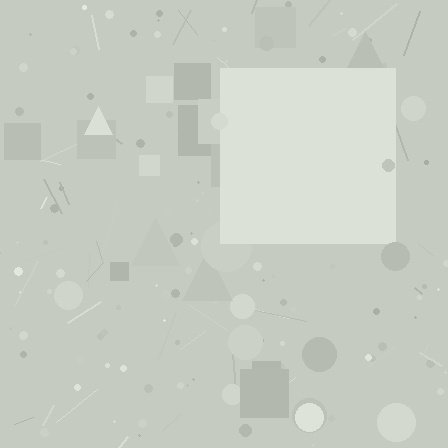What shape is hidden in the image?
A square is hidden in the image.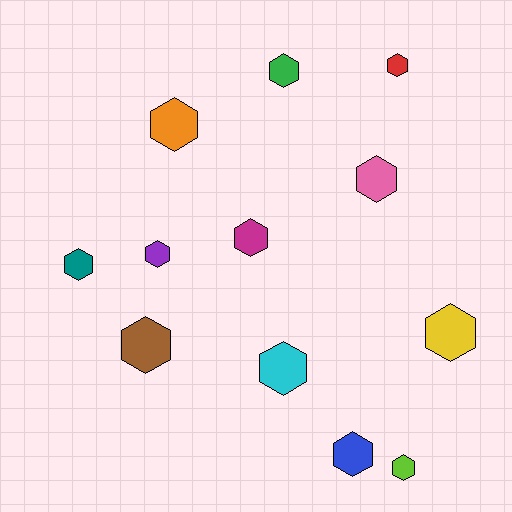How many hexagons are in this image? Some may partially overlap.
There are 12 hexagons.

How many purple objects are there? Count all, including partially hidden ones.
There is 1 purple object.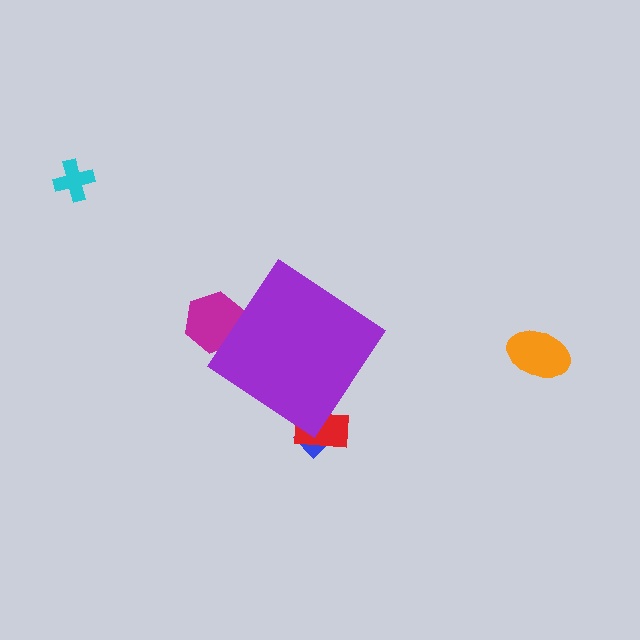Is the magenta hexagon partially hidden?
Yes, the magenta hexagon is partially hidden behind the purple diamond.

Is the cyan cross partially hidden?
No, the cyan cross is fully visible.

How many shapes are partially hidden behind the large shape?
3 shapes are partially hidden.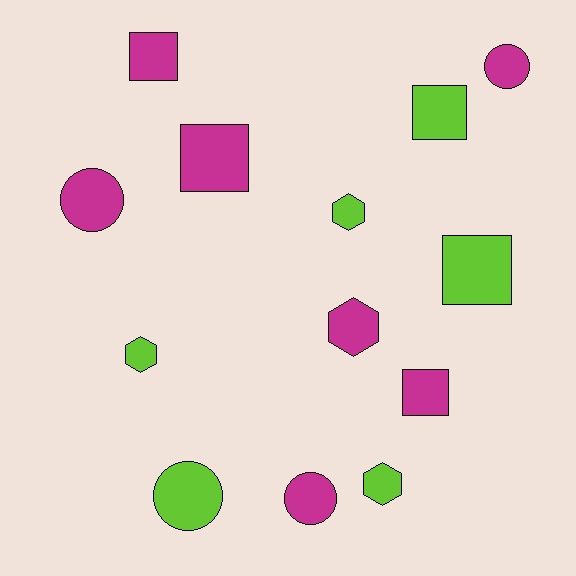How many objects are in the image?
There are 13 objects.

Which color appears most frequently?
Magenta, with 7 objects.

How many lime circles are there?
There is 1 lime circle.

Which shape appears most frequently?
Square, with 5 objects.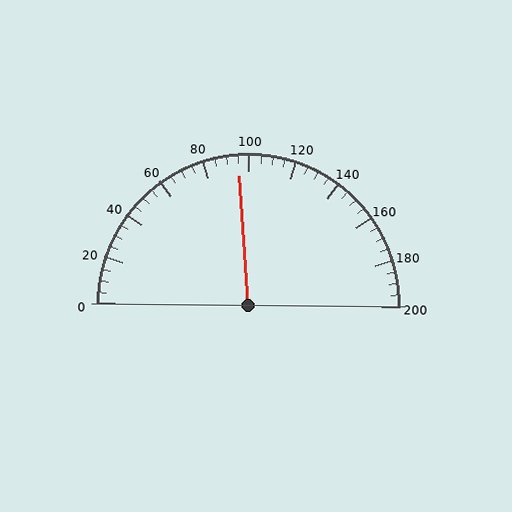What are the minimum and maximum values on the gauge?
The gauge ranges from 0 to 200.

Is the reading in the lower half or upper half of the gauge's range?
The reading is in the lower half of the range (0 to 200).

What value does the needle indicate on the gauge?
The needle indicates approximately 95.